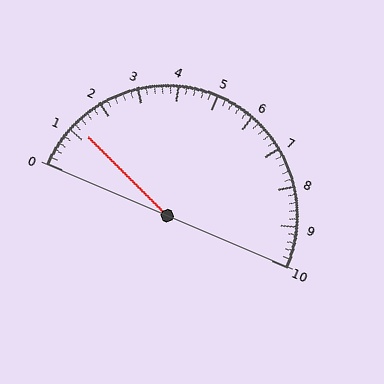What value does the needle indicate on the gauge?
The needle indicates approximately 1.2.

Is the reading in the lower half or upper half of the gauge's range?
The reading is in the lower half of the range (0 to 10).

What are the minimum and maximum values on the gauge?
The gauge ranges from 0 to 10.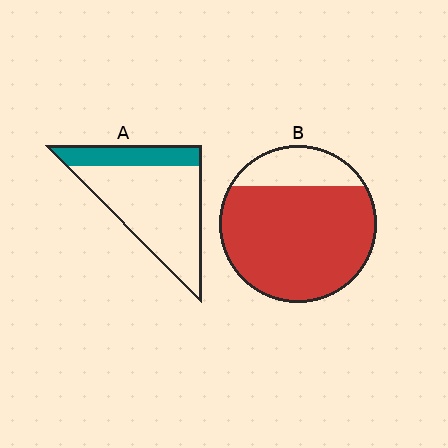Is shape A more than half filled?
No.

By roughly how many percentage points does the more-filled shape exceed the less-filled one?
By roughly 55 percentage points (B over A).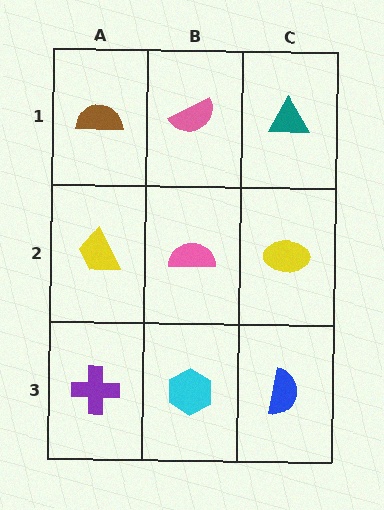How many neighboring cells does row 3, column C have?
2.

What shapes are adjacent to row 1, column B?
A pink semicircle (row 2, column B), a brown semicircle (row 1, column A), a teal triangle (row 1, column C).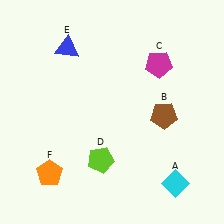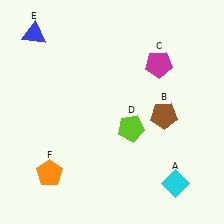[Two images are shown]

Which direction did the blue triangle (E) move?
The blue triangle (E) moved left.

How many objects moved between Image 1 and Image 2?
2 objects moved between the two images.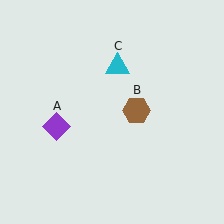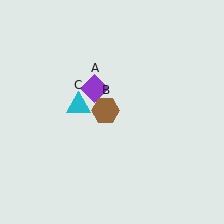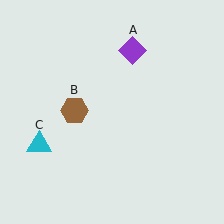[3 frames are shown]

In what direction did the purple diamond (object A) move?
The purple diamond (object A) moved up and to the right.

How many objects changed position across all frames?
3 objects changed position: purple diamond (object A), brown hexagon (object B), cyan triangle (object C).